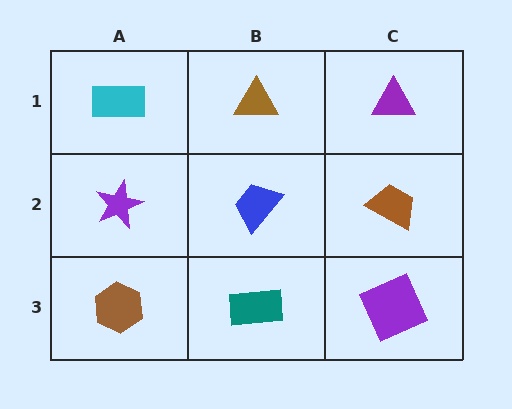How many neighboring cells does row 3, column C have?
2.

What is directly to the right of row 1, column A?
A brown triangle.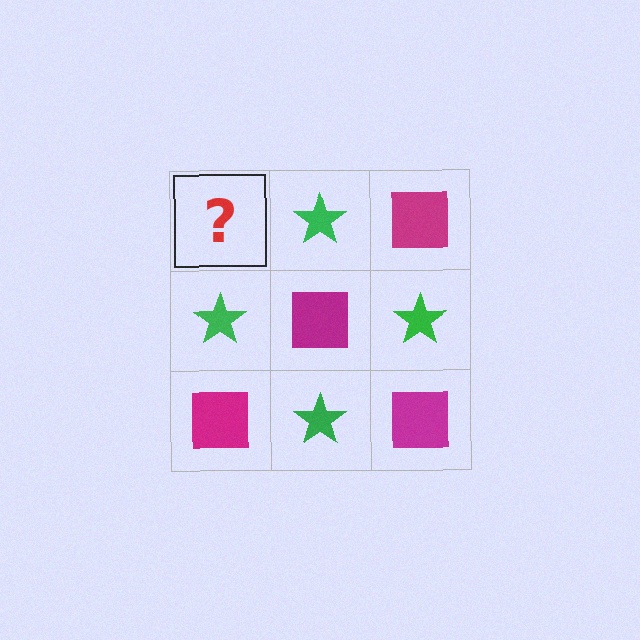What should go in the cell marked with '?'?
The missing cell should contain a magenta square.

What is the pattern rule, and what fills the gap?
The rule is that it alternates magenta square and green star in a checkerboard pattern. The gap should be filled with a magenta square.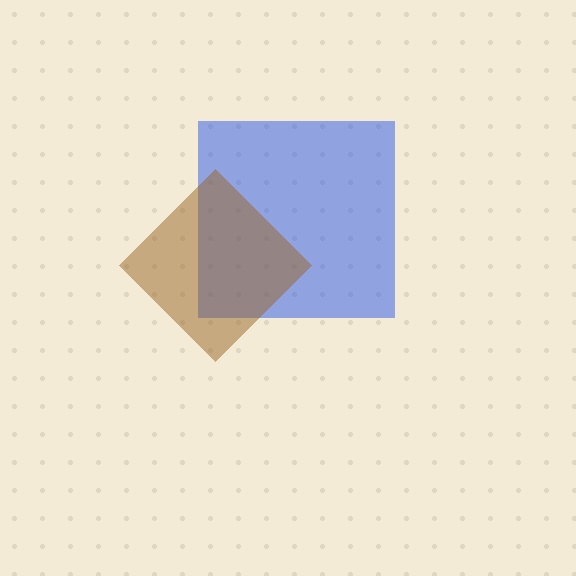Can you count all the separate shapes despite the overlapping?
Yes, there are 2 separate shapes.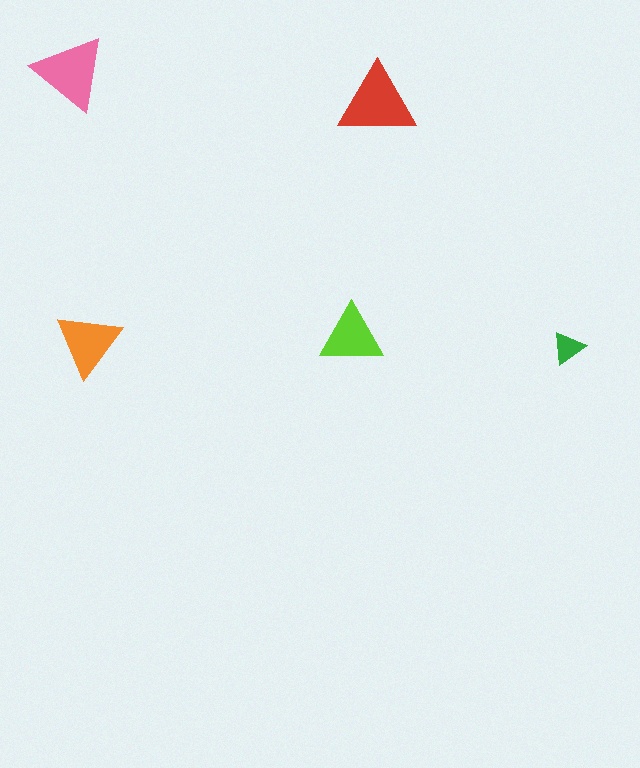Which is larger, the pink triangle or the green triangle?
The pink one.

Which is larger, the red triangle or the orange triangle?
The red one.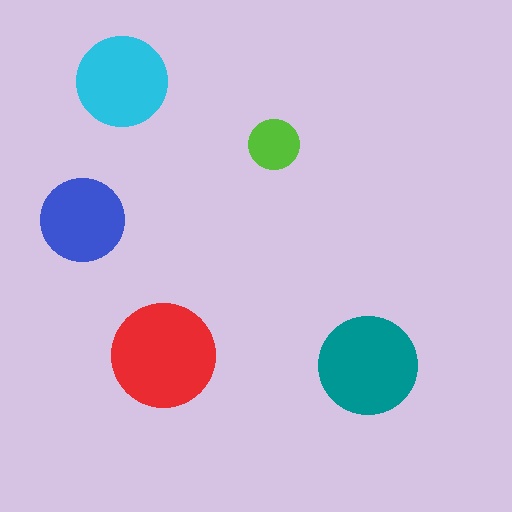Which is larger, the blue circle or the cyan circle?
The cyan one.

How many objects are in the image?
There are 5 objects in the image.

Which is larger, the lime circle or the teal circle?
The teal one.